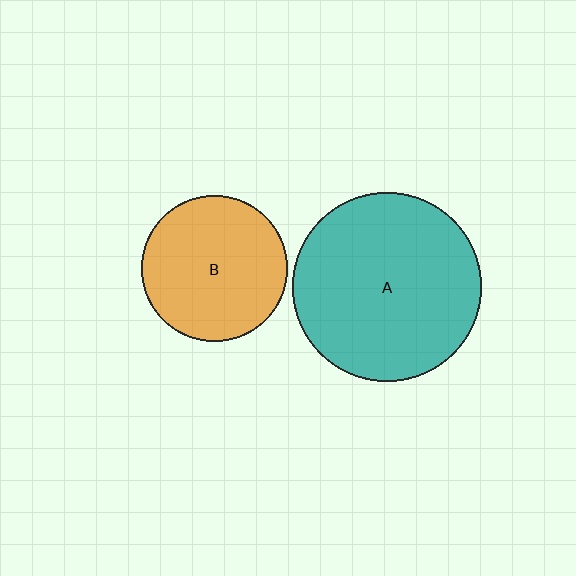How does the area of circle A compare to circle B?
Approximately 1.7 times.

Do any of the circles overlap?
No, none of the circles overlap.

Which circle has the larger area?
Circle A (teal).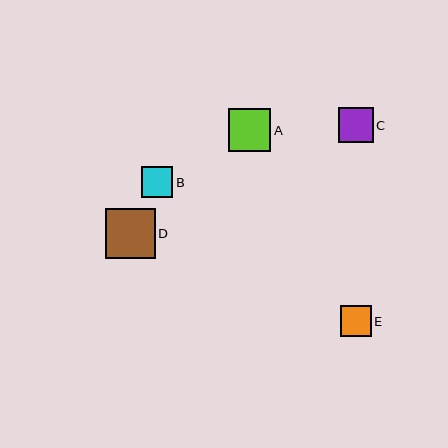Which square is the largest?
Square D is the largest with a size of approximately 50 pixels.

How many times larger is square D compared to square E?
Square D is approximately 1.6 times the size of square E.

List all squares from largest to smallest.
From largest to smallest: D, A, C, B, E.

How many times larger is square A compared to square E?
Square A is approximately 1.4 times the size of square E.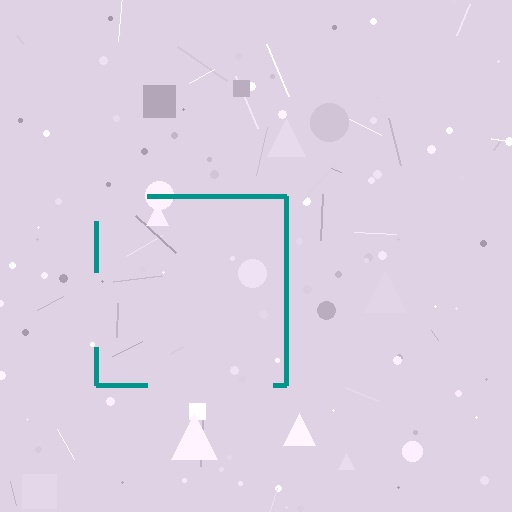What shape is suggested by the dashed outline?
The dashed outline suggests a square.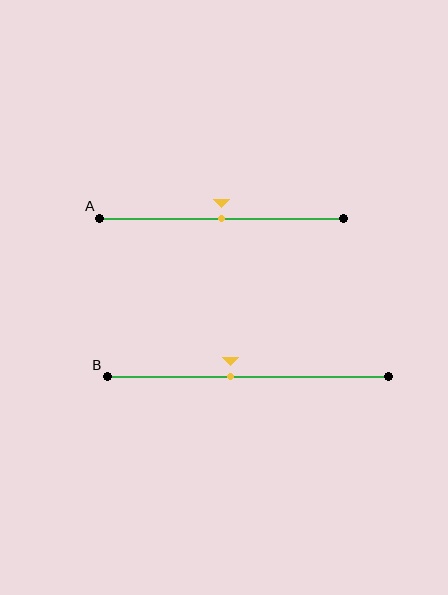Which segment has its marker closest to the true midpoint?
Segment A has its marker closest to the true midpoint.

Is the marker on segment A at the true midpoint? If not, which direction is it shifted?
Yes, the marker on segment A is at the true midpoint.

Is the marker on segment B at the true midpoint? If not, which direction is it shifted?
No, the marker on segment B is shifted to the left by about 6% of the segment length.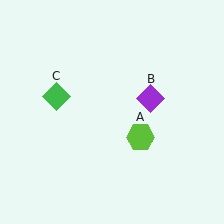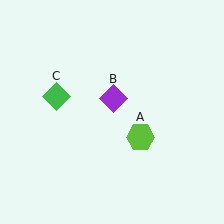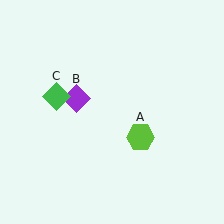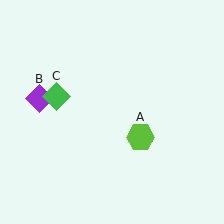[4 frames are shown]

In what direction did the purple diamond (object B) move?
The purple diamond (object B) moved left.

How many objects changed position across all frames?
1 object changed position: purple diamond (object B).